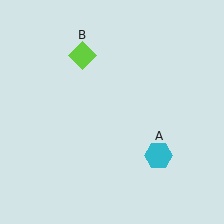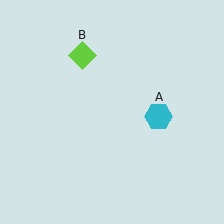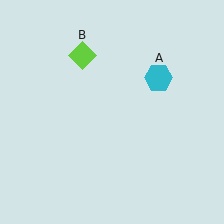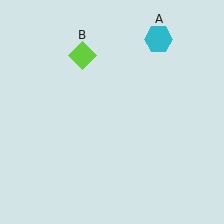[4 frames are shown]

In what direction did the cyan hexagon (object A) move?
The cyan hexagon (object A) moved up.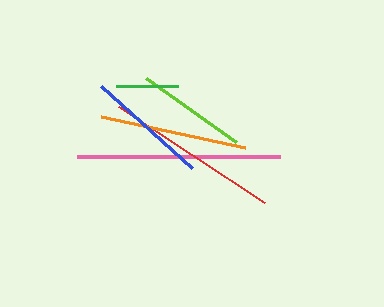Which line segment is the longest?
The pink line is the longest at approximately 204 pixels.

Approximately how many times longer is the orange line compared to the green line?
The orange line is approximately 2.4 times the length of the green line.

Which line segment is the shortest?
The green line is the shortest at approximately 62 pixels.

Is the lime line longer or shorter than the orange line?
The orange line is longer than the lime line.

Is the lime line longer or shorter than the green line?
The lime line is longer than the green line.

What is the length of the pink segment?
The pink segment is approximately 204 pixels long.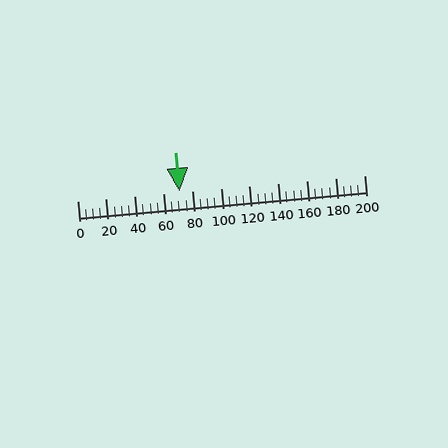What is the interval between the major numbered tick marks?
The major tick marks are spaced 20 units apart.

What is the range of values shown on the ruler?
The ruler shows values from 0 to 200.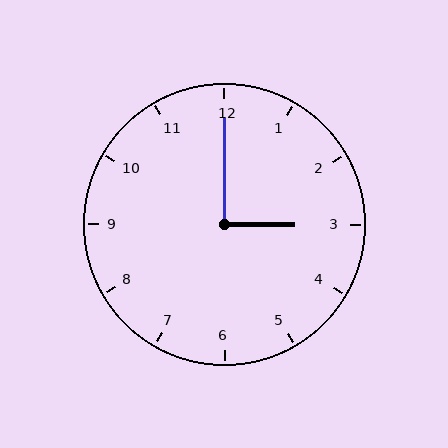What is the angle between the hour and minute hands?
Approximately 90 degrees.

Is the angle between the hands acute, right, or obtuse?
It is right.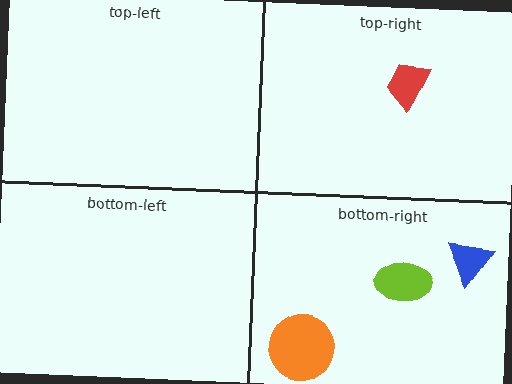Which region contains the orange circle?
The bottom-right region.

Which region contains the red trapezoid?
The top-right region.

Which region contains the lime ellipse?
The bottom-right region.